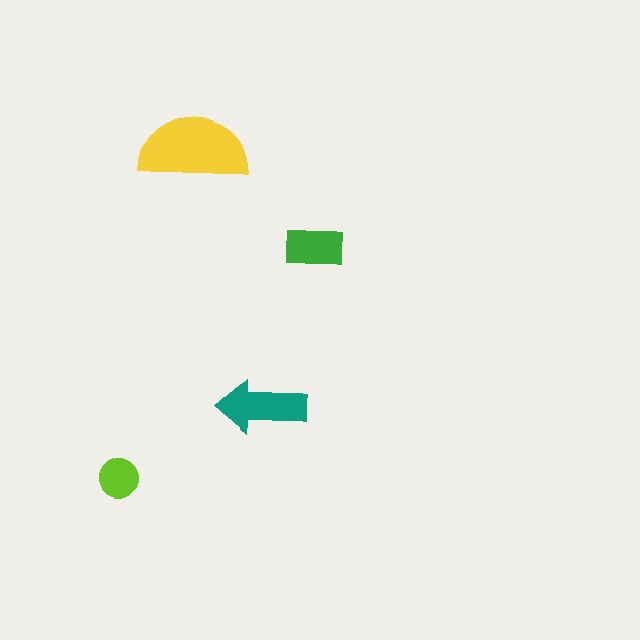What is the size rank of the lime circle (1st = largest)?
4th.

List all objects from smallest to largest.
The lime circle, the green rectangle, the teal arrow, the yellow semicircle.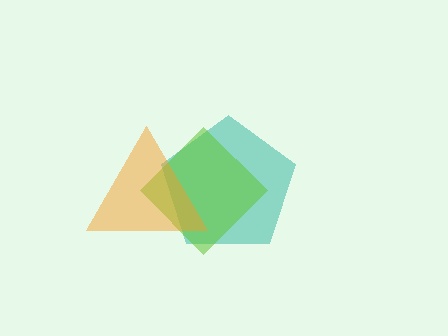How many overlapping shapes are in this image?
There are 3 overlapping shapes in the image.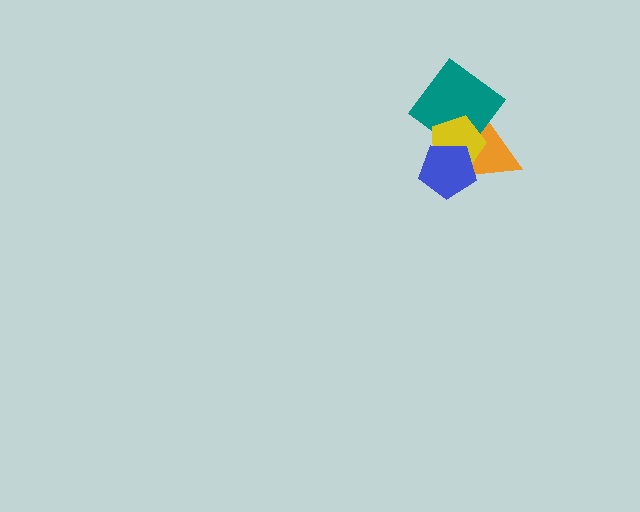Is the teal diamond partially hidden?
Yes, it is partially covered by another shape.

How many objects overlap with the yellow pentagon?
3 objects overlap with the yellow pentagon.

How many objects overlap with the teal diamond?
3 objects overlap with the teal diamond.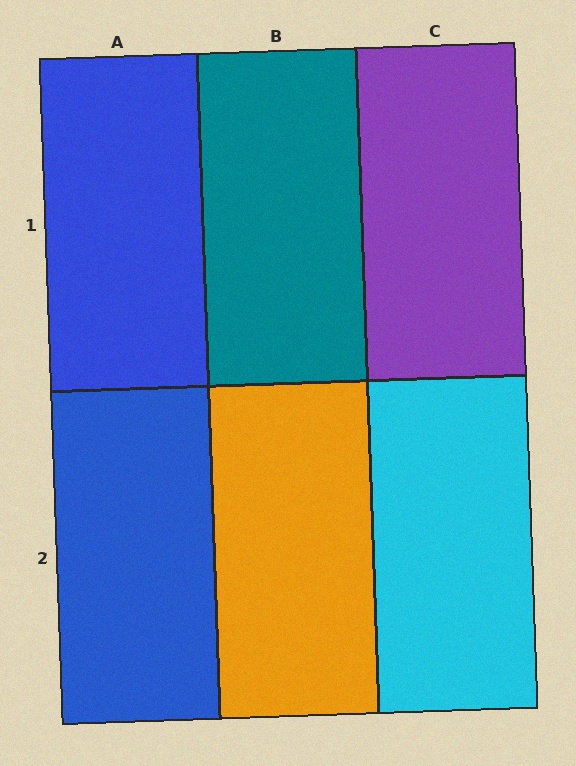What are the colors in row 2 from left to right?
Blue, orange, cyan.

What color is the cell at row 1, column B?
Teal.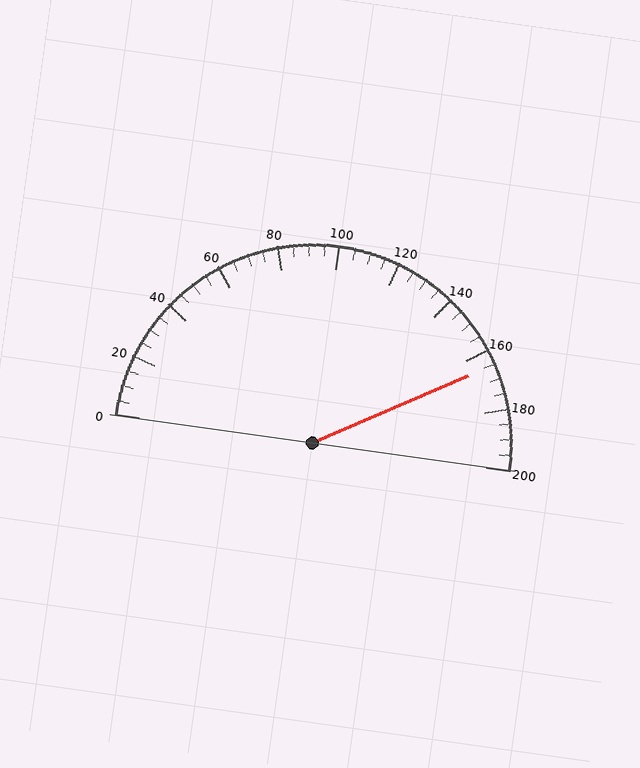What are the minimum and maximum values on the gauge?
The gauge ranges from 0 to 200.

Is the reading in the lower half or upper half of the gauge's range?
The reading is in the upper half of the range (0 to 200).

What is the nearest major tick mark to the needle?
The nearest major tick mark is 160.